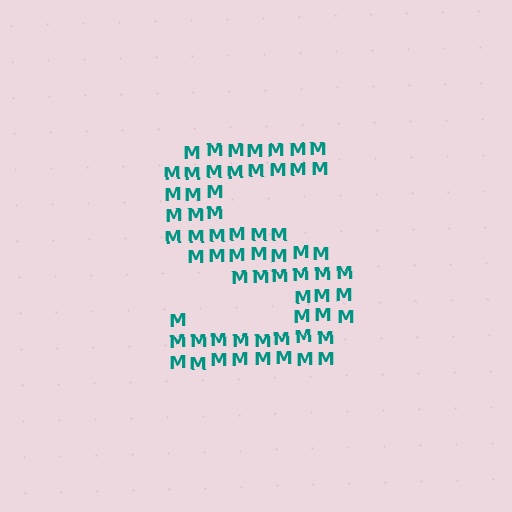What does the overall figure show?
The overall figure shows the letter S.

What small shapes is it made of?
It is made of small letter M's.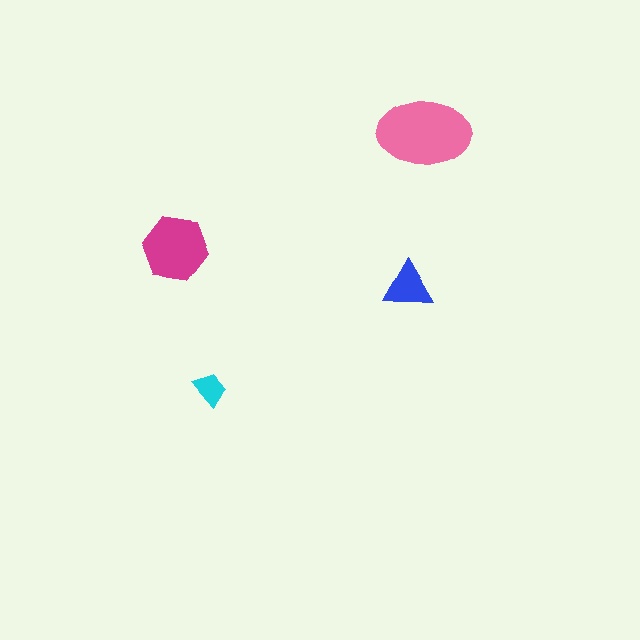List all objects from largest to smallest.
The pink ellipse, the magenta hexagon, the blue triangle, the cyan trapezoid.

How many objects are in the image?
There are 4 objects in the image.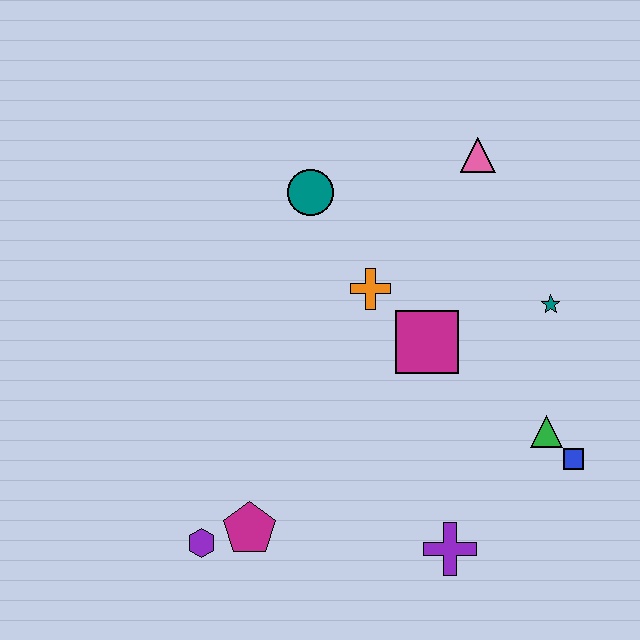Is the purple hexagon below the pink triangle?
Yes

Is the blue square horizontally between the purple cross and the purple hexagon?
No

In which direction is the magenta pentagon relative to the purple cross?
The magenta pentagon is to the left of the purple cross.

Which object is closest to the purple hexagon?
The magenta pentagon is closest to the purple hexagon.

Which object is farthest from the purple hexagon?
The pink triangle is farthest from the purple hexagon.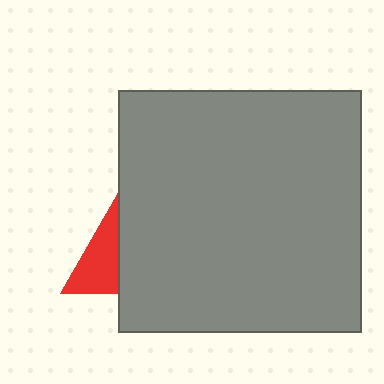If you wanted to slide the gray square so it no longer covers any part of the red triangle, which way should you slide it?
Slide it right — that is the most direct way to separate the two shapes.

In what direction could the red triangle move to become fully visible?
The red triangle could move left. That would shift it out from behind the gray square entirely.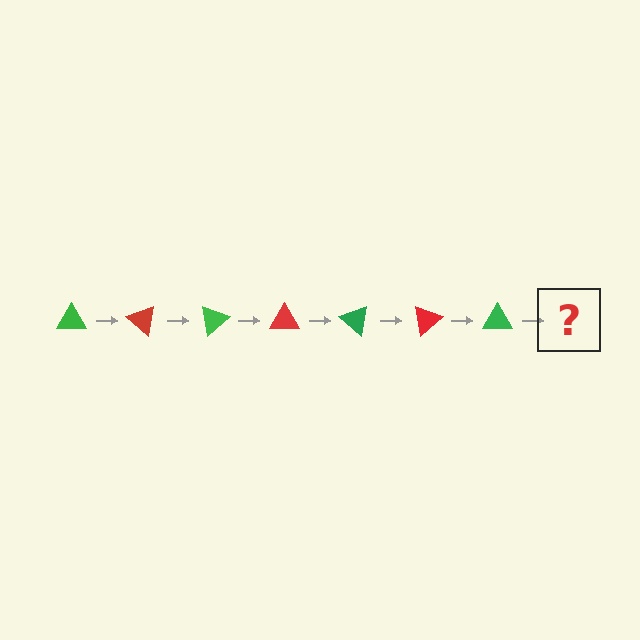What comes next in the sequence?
The next element should be a red triangle, rotated 280 degrees from the start.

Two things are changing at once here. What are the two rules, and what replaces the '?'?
The two rules are that it rotates 40 degrees each step and the color cycles through green and red. The '?' should be a red triangle, rotated 280 degrees from the start.